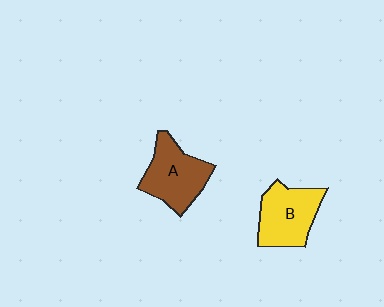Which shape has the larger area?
Shape A (brown).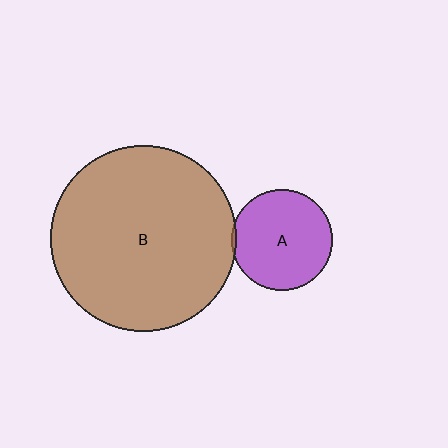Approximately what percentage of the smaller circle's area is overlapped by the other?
Approximately 5%.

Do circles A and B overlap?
Yes.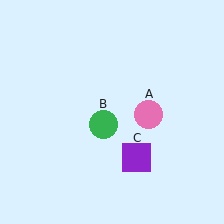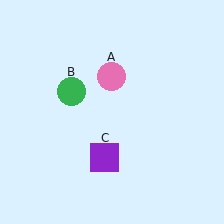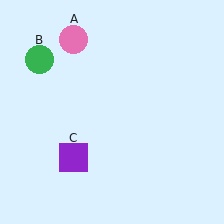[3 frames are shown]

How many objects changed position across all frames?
3 objects changed position: pink circle (object A), green circle (object B), purple square (object C).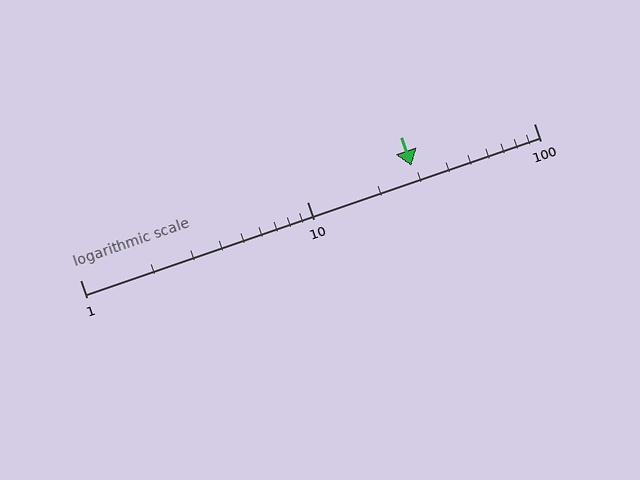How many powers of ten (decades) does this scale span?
The scale spans 2 decades, from 1 to 100.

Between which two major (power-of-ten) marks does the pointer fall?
The pointer is between 10 and 100.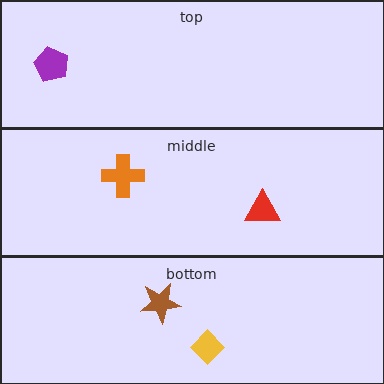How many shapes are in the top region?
1.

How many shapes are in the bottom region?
2.